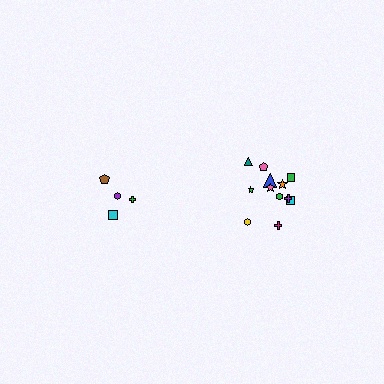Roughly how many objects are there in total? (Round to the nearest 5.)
Roughly 15 objects in total.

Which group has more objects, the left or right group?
The right group.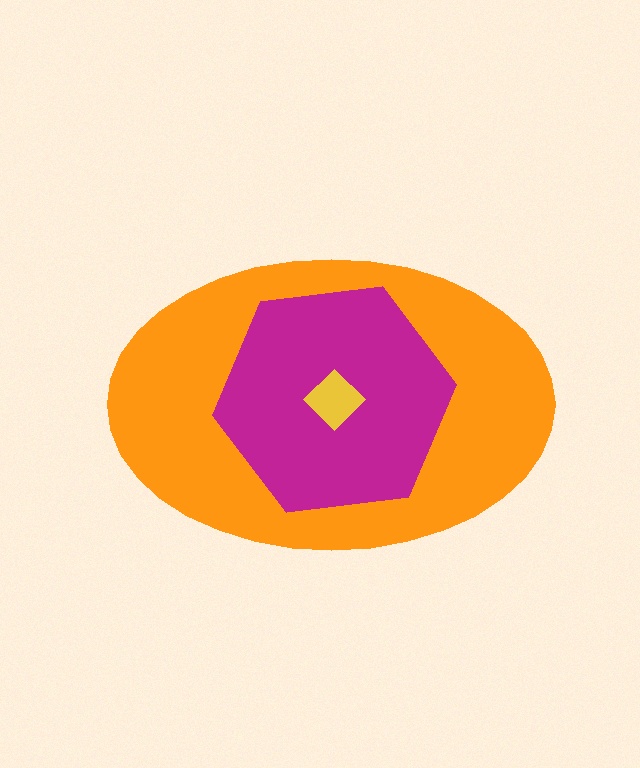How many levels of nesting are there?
3.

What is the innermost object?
The yellow diamond.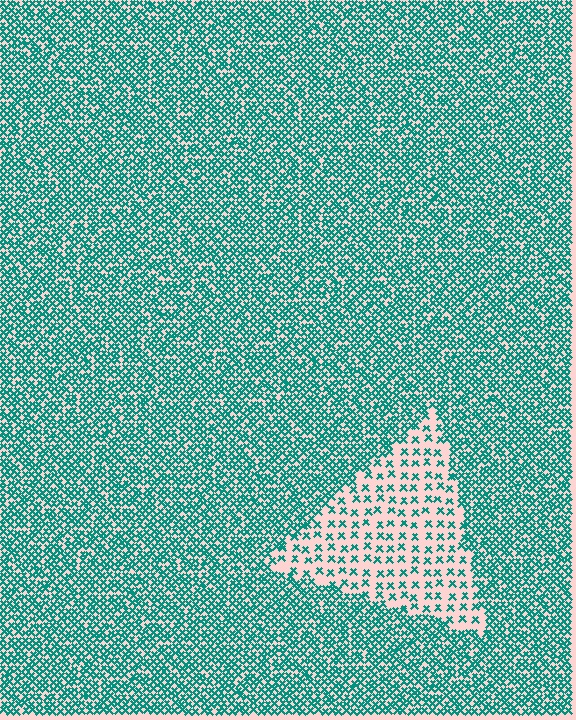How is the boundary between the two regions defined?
The boundary is defined by a change in element density (approximately 2.8x ratio). All elements are the same color, size, and shape.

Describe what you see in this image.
The image contains small teal elements arranged at two different densities. A triangle-shaped region is visible where the elements are less densely packed than the surrounding area.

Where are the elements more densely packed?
The elements are more densely packed outside the triangle boundary.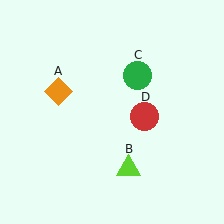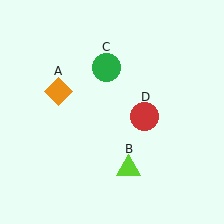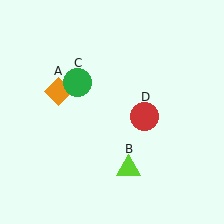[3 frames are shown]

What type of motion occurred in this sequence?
The green circle (object C) rotated counterclockwise around the center of the scene.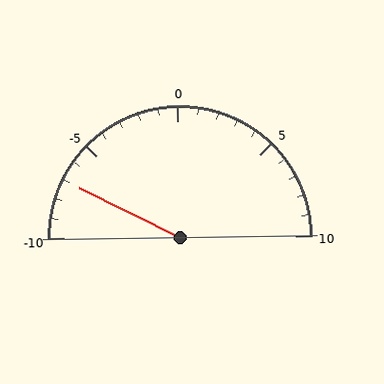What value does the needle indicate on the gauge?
The needle indicates approximately -7.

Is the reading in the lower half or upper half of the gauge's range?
The reading is in the lower half of the range (-10 to 10).